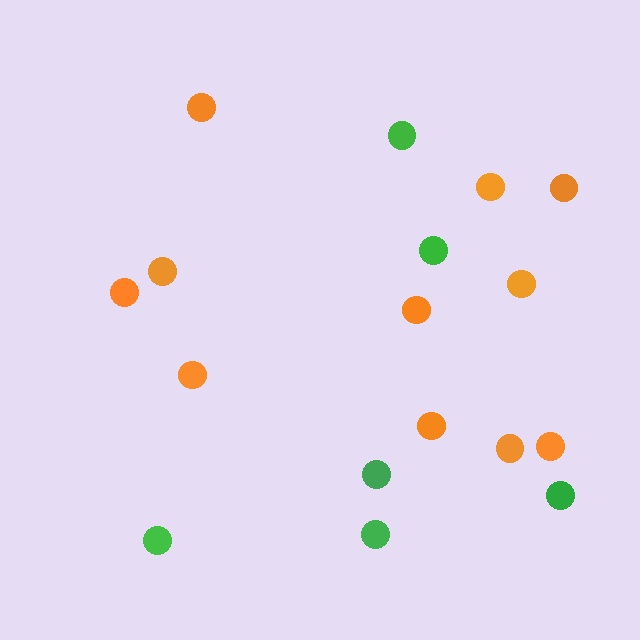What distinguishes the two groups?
There are 2 groups: one group of orange circles (11) and one group of green circles (6).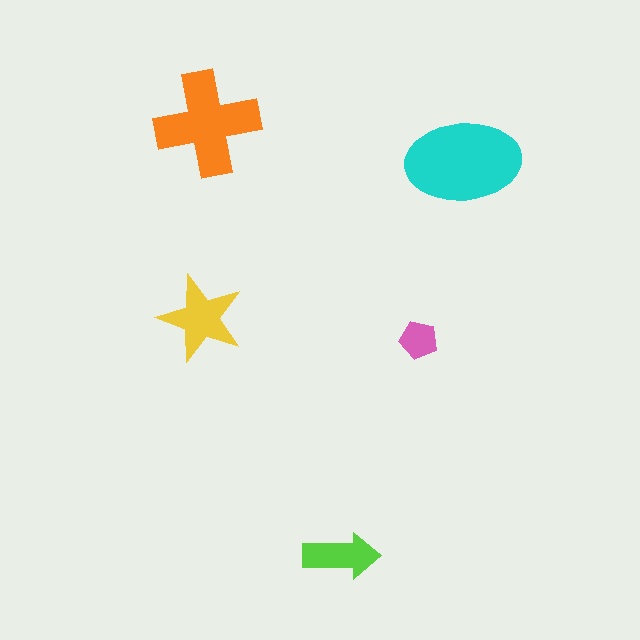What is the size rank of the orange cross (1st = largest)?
2nd.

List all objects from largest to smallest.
The cyan ellipse, the orange cross, the yellow star, the lime arrow, the pink pentagon.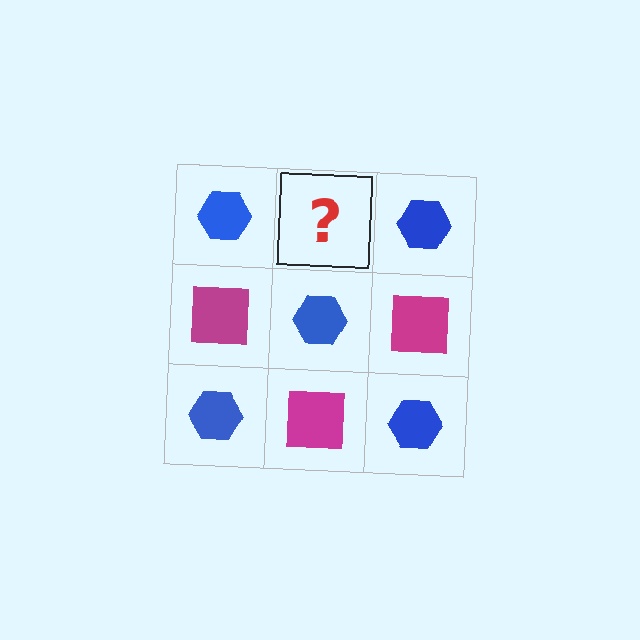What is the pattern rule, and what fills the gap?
The rule is that it alternates blue hexagon and magenta square in a checkerboard pattern. The gap should be filled with a magenta square.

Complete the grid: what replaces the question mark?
The question mark should be replaced with a magenta square.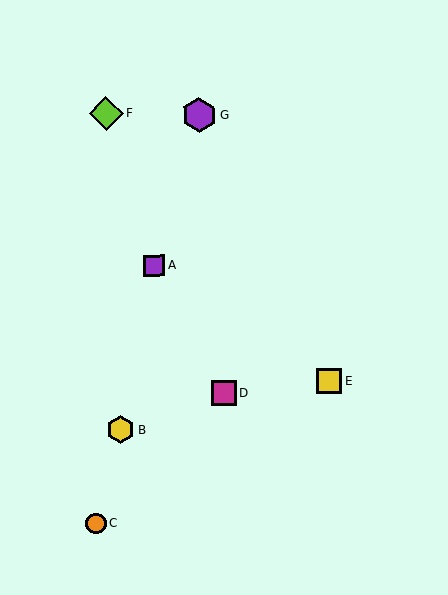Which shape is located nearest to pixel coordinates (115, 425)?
The yellow hexagon (labeled B) at (121, 430) is nearest to that location.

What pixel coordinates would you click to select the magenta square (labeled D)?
Click at (224, 393) to select the magenta square D.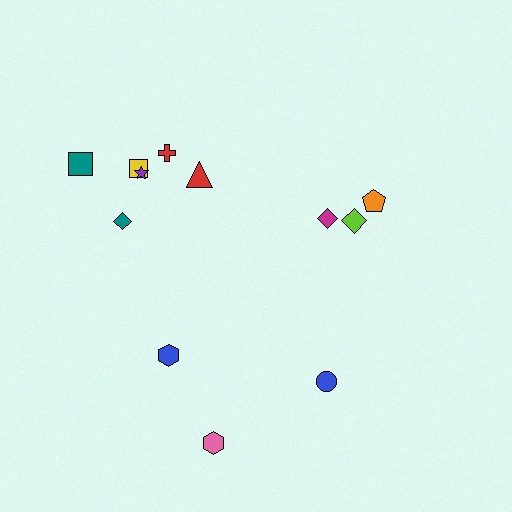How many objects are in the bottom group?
There are 3 objects.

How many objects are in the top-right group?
There are 3 objects.